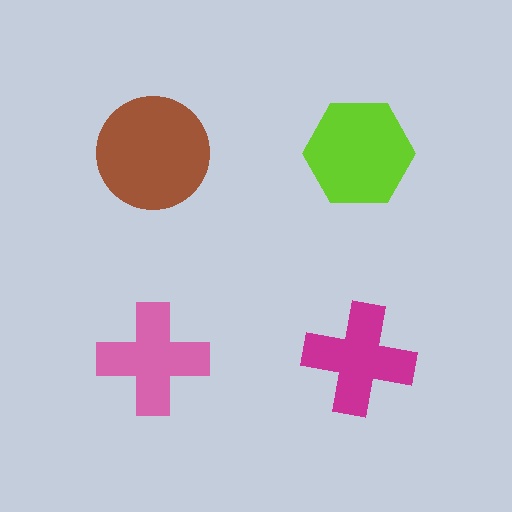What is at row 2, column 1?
A pink cross.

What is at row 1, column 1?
A brown circle.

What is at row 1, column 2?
A lime hexagon.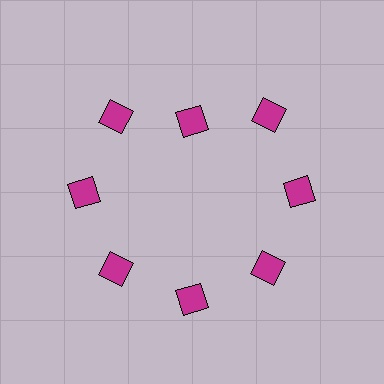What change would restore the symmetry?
The symmetry would be restored by moving it outward, back onto the ring so that all 8 diamonds sit at equal angles and equal distance from the center.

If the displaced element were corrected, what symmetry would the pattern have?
It would have 8-fold rotational symmetry — the pattern would map onto itself every 45 degrees.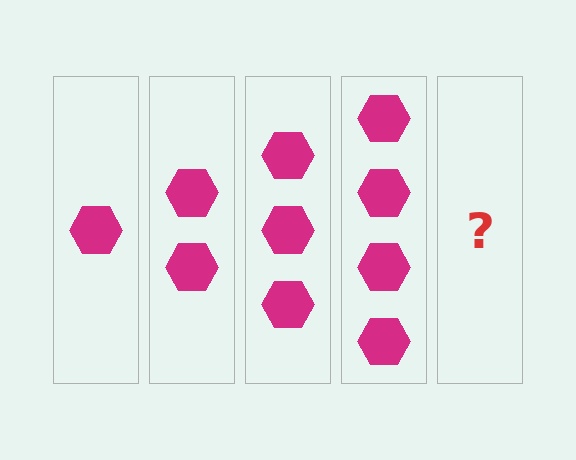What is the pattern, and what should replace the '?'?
The pattern is that each step adds one more hexagon. The '?' should be 5 hexagons.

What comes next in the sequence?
The next element should be 5 hexagons.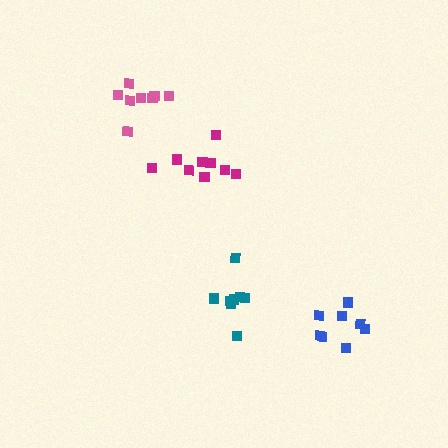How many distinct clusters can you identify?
There are 4 distinct clusters.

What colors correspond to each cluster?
The clusters are colored: magenta, blue, pink, teal.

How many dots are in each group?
Group 1: 9 dots, Group 2: 8 dots, Group 3: 8 dots, Group 4: 8 dots (33 total).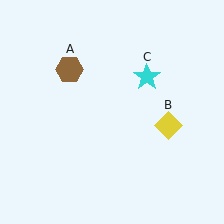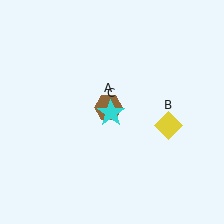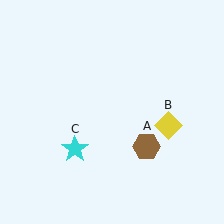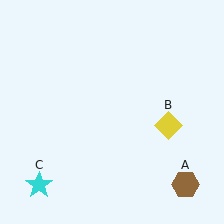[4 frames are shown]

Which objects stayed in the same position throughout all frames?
Yellow diamond (object B) remained stationary.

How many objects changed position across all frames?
2 objects changed position: brown hexagon (object A), cyan star (object C).